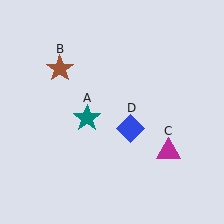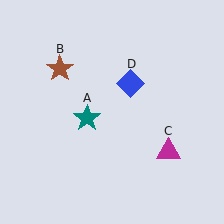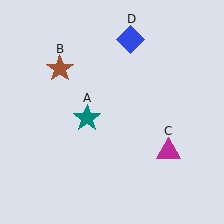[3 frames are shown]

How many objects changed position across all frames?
1 object changed position: blue diamond (object D).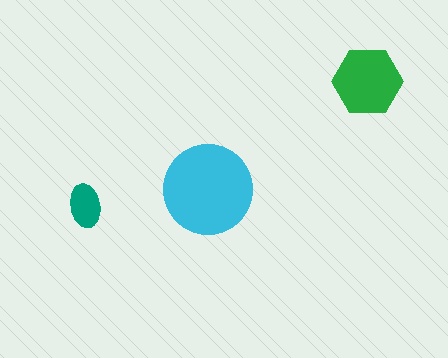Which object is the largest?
The cyan circle.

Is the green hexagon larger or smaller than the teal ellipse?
Larger.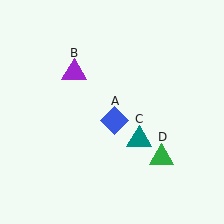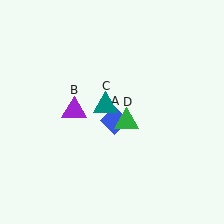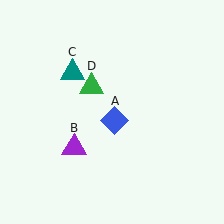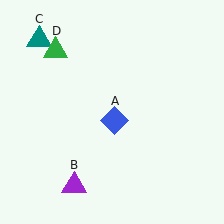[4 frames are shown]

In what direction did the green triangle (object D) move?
The green triangle (object D) moved up and to the left.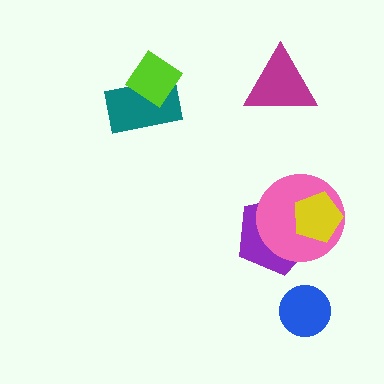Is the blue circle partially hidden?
No, no other shape covers it.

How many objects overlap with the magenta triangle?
0 objects overlap with the magenta triangle.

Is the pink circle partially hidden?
Yes, it is partially covered by another shape.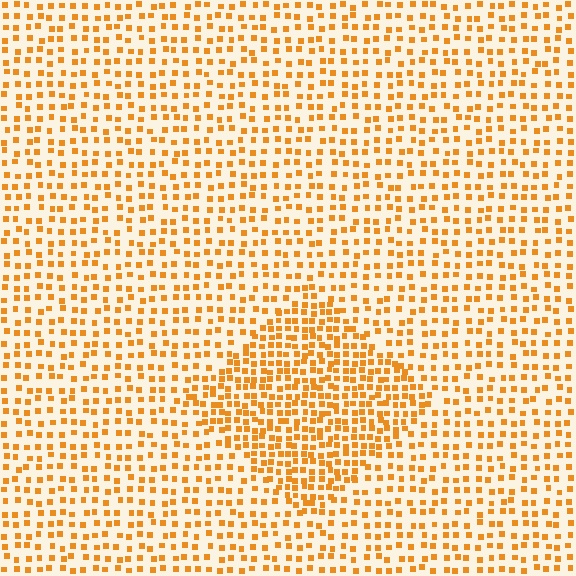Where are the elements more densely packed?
The elements are more densely packed inside the diamond boundary.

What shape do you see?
I see a diamond.